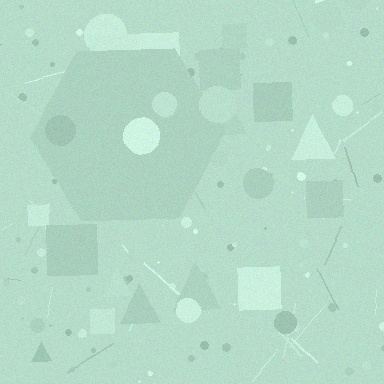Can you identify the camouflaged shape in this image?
The camouflaged shape is a hexagon.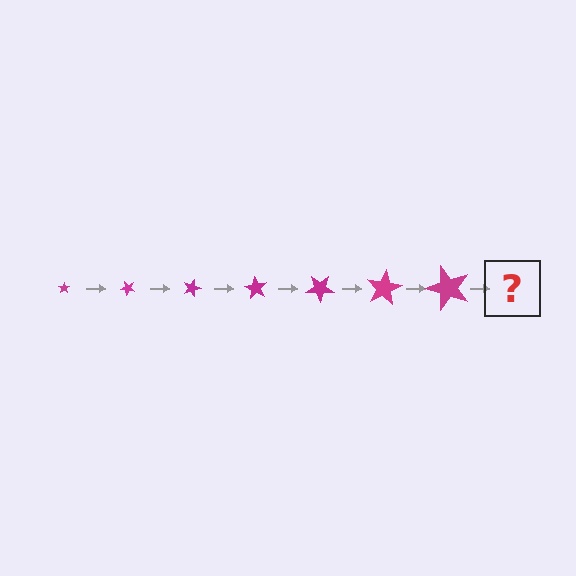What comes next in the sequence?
The next element should be a star, larger than the previous one and rotated 315 degrees from the start.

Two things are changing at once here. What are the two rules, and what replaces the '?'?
The two rules are that the star grows larger each step and it rotates 45 degrees each step. The '?' should be a star, larger than the previous one and rotated 315 degrees from the start.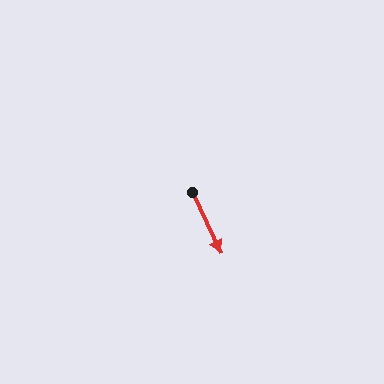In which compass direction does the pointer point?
Southeast.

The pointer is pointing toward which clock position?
Roughly 5 o'clock.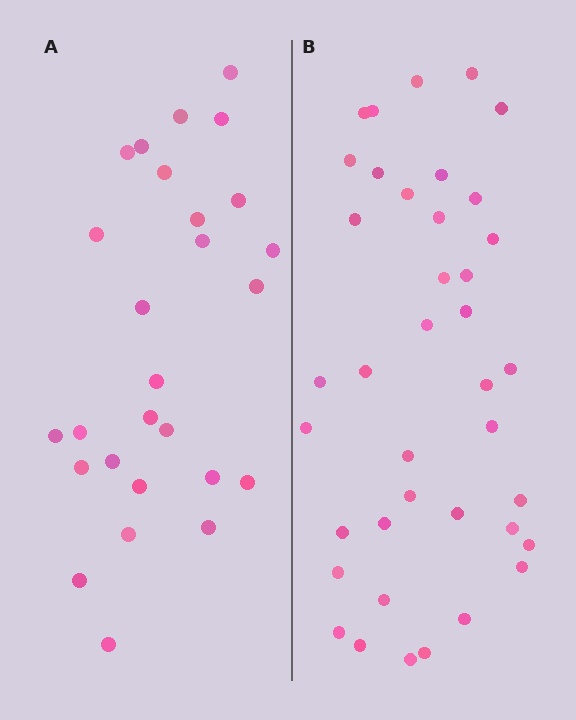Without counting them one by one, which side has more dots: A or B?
Region B (the right region) has more dots.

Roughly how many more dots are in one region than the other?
Region B has roughly 12 or so more dots than region A.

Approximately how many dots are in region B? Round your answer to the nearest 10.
About 40 dots. (The exact count is 39, which rounds to 40.)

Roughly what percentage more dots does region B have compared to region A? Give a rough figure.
About 45% more.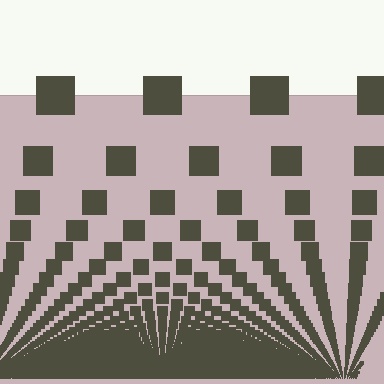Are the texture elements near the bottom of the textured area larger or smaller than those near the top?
Smaller. The gradient is inverted — elements near the bottom are smaller and denser.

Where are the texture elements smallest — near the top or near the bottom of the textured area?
Near the bottom.